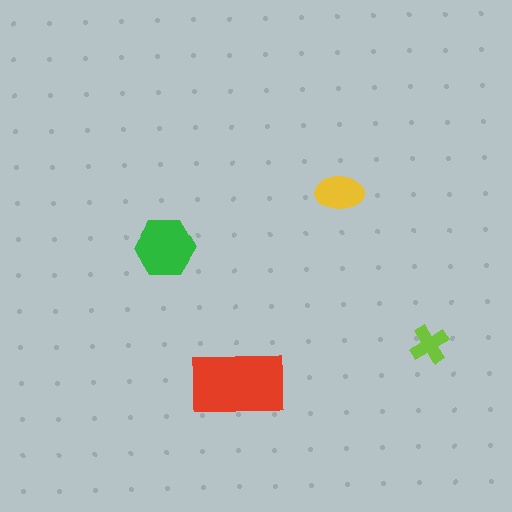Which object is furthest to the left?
The green hexagon is leftmost.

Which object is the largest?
The red rectangle.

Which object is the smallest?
The lime cross.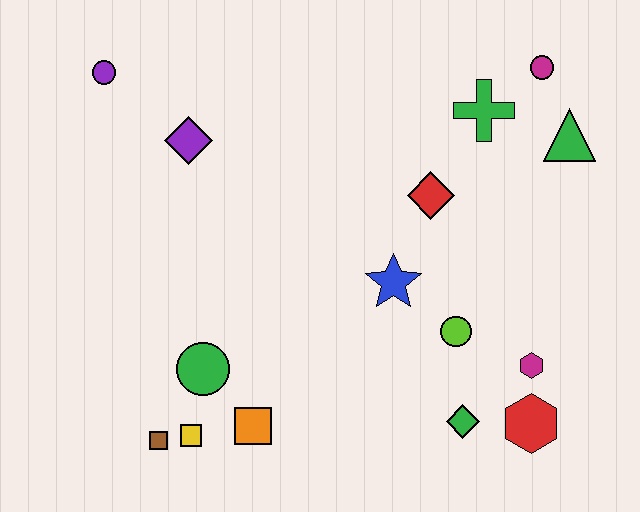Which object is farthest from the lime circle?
The purple circle is farthest from the lime circle.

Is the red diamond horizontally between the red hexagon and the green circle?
Yes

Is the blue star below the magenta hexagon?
No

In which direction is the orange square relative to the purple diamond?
The orange square is below the purple diamond.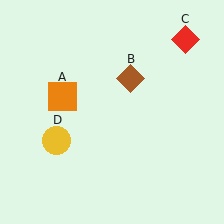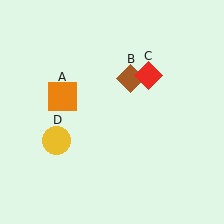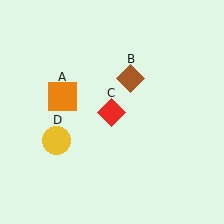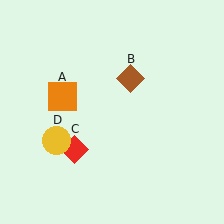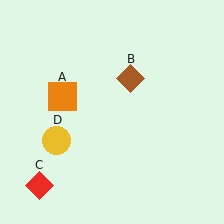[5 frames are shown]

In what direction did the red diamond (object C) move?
The red diamond (object C) moved down and to the left.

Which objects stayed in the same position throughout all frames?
Orange square (object A) and brown diamond (object B) and yellow circle (object D) remained stationary.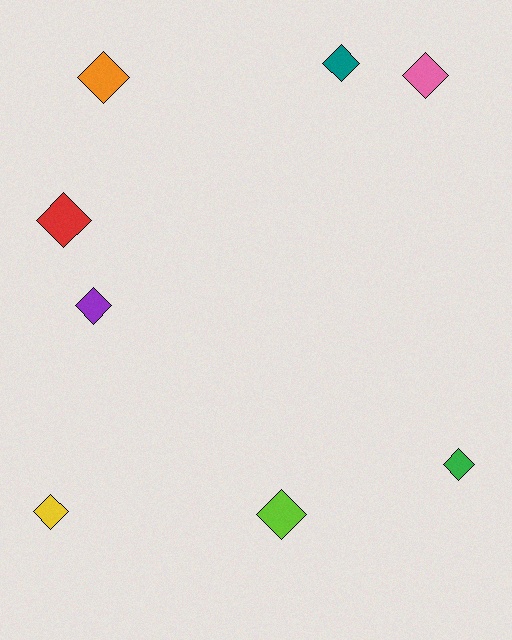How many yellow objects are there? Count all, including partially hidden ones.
There is 1 yellow object.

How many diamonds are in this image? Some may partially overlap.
There are 8 diamonds.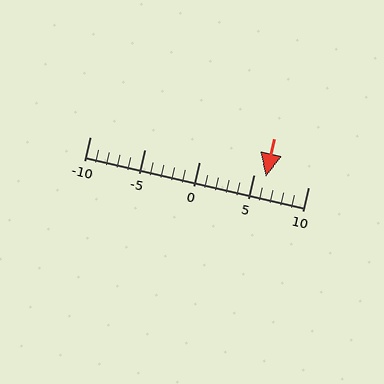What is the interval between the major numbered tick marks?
The major tick marks are spaced 5 units apart.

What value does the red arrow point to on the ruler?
The red arrow points to approximately 6.